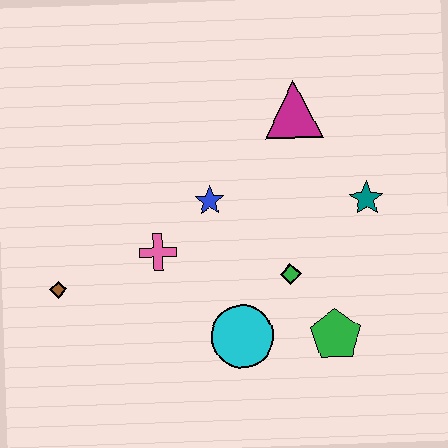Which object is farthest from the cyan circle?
The magenta triangle is farthest from the cyan circle.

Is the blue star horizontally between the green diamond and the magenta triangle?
No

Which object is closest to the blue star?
The pink cross is closest to the blue star.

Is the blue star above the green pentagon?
Yes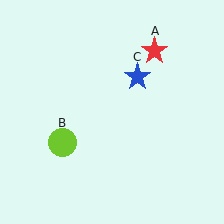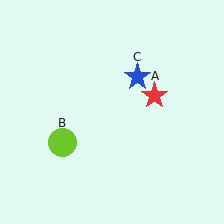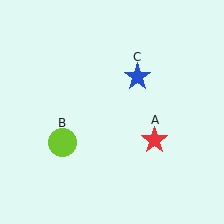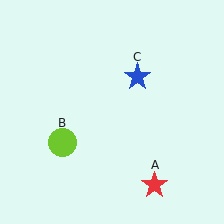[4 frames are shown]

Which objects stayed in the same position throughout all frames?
Lime circle (object B) and blue star (object C) remained stationary.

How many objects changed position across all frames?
1 object changed position: red star (object A).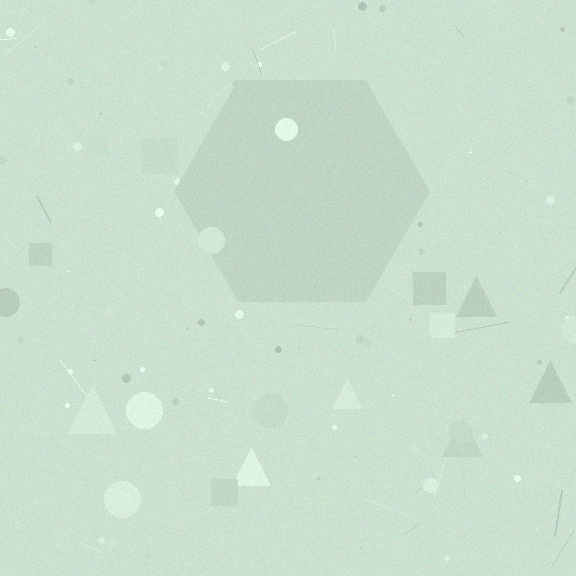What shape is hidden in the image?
A hexagon is hidden in the image.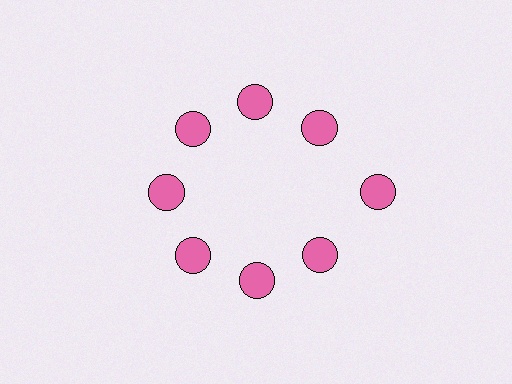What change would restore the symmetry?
The symmetry would be restored by moving it inward, back onto the ring so that all 8 circles sit at equal angles and equal distance from the center.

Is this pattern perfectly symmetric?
No. The 8 pink circles are arranged in a ring, but one element near the 3 o'clock position is pushed outward from the center, breaking the 8-fold rotational symmetry.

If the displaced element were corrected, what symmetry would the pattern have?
It would have 8-fold rotational symmetry — the pattern would map onto itself every 45 degrees.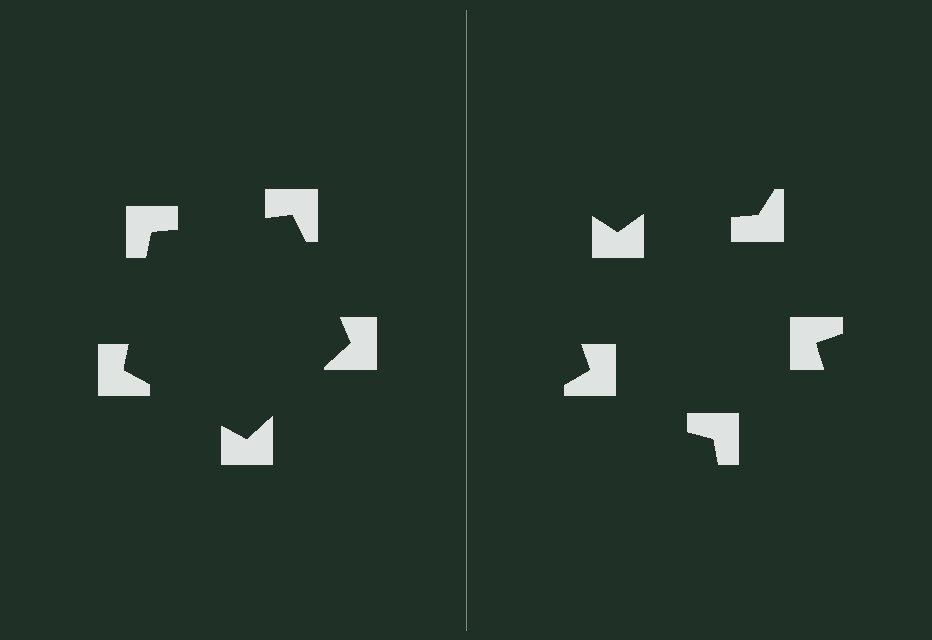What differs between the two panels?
The notched squares are positioned identically on both sides; only the wedge orientations differ. On the left they align to a pentagon; on the right they are misaligned.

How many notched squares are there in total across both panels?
10 — 5 on each side.